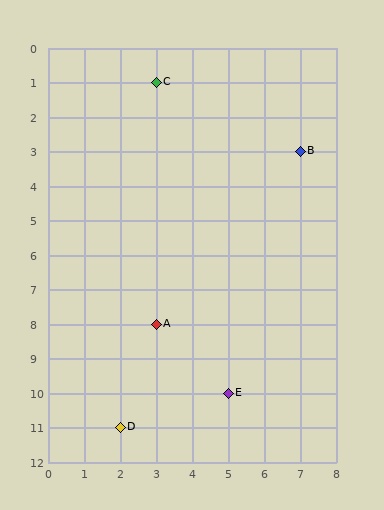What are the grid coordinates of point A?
Point A is at grid coordinates (3, 8).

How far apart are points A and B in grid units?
Points A and B are 4 columns and 5 rows apart (about 6.4 grid units diagonally).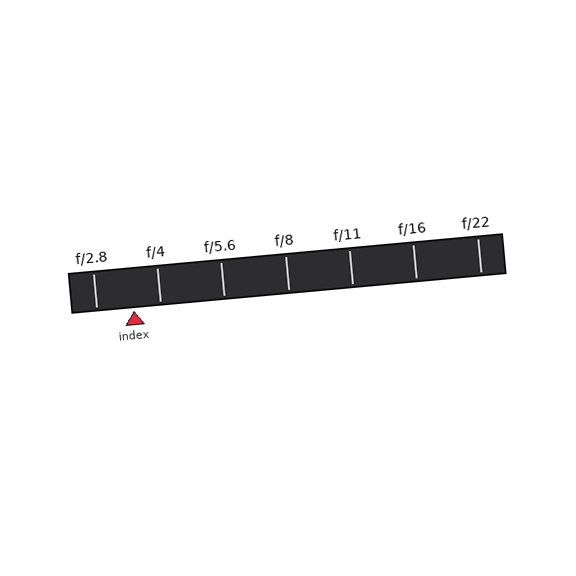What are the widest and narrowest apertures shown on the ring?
The widest aperture shown is f/2.8 and the narrowest is f/22.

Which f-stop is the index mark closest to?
The index mark is closest to f/4.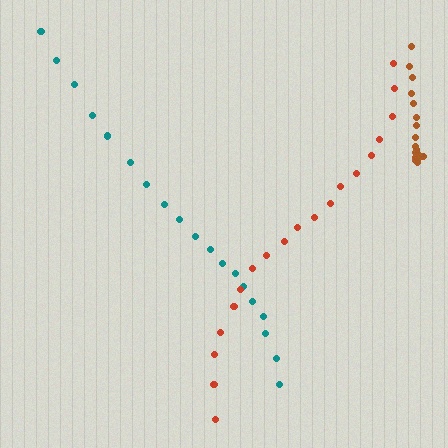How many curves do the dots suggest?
There are 3 distinct paths.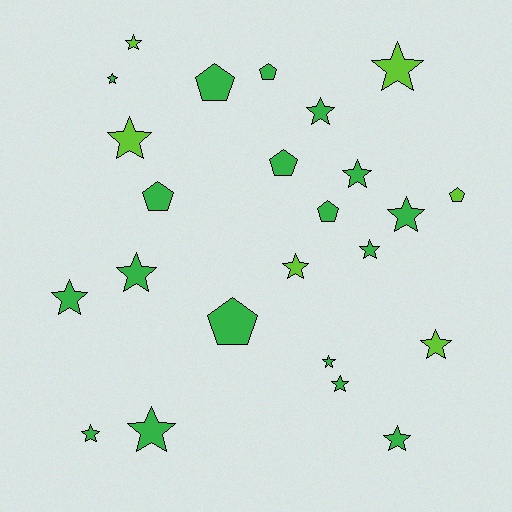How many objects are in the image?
There are 24 objects.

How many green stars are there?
There are 12 green stars.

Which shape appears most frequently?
Star, with 17 objects.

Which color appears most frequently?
Green, with 18 objects.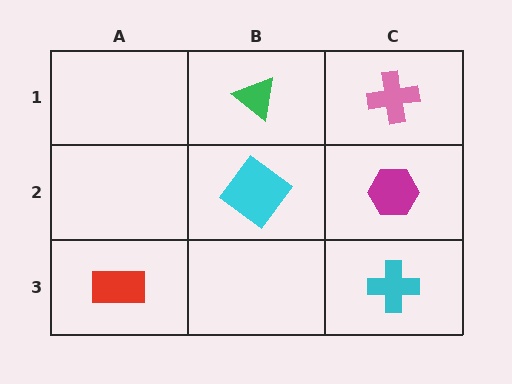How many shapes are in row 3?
2 shapes.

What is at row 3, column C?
A cyan cross.